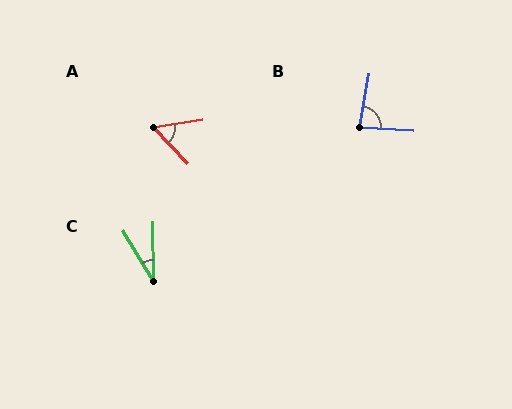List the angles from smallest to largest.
C (30°), A (54°), B (83°).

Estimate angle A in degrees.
Approximately 54 degrees.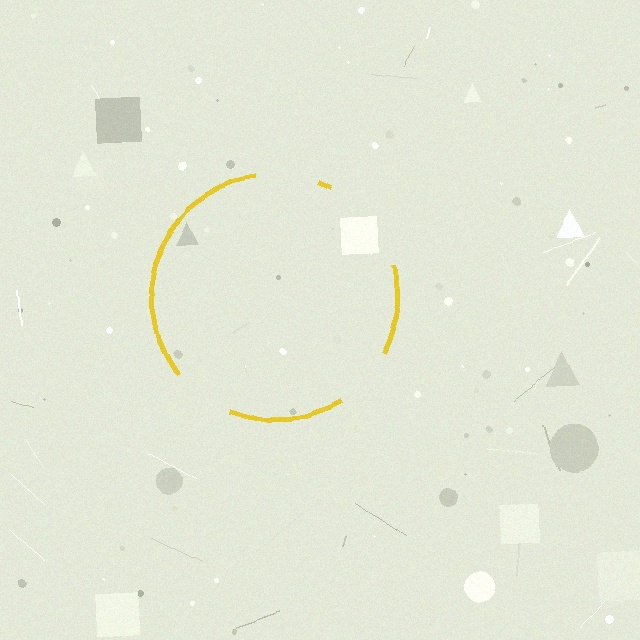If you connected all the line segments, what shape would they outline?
They would outline a circle.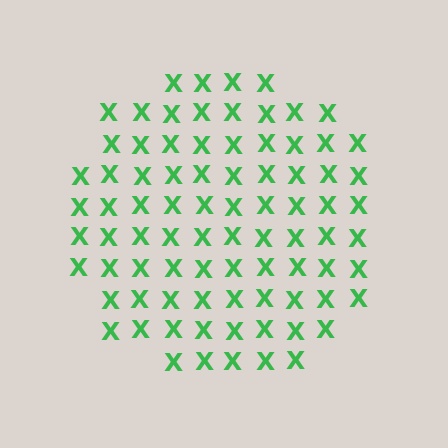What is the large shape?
The large shape is a circle.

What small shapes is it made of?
It is made of small letter X's.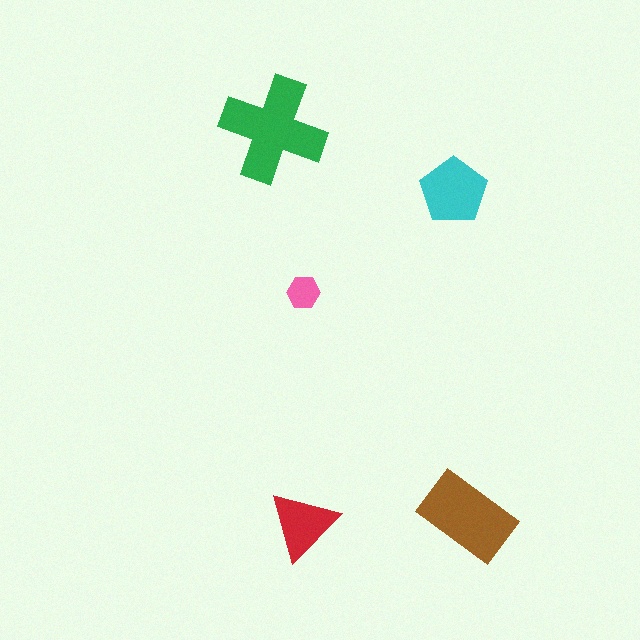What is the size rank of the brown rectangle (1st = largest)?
2nd.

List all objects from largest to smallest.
The green cross, the brown rectangle, the cyan pentagon, the red triangle, the pink hexagon.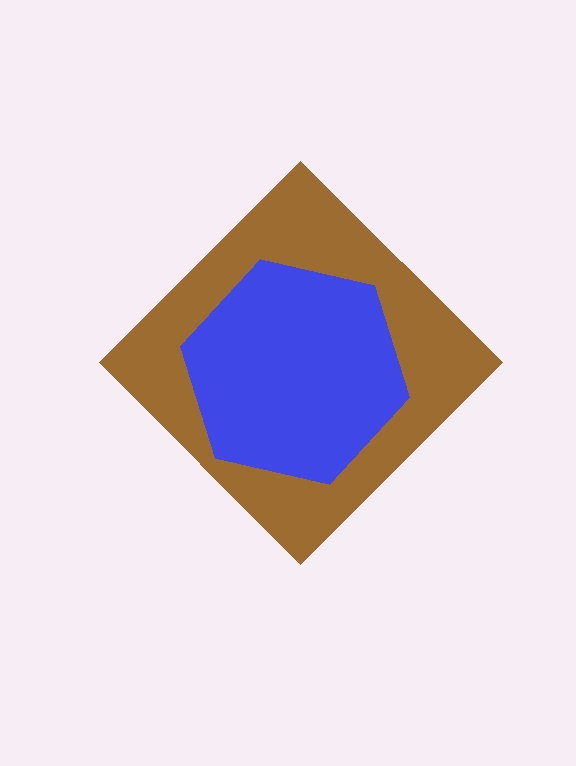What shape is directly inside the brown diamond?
The blue hexagon.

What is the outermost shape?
The brown diamond.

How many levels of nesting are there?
2.